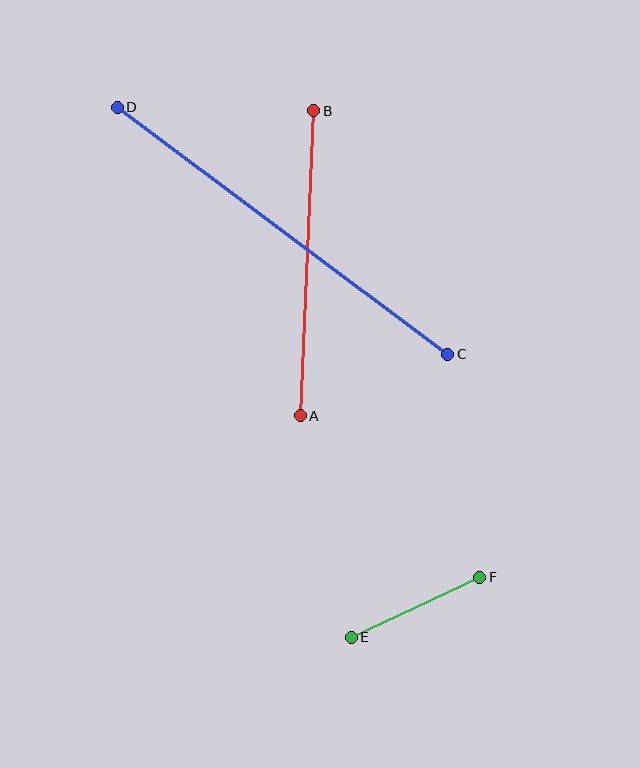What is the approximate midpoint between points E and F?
The midpoint is at approximately (415, 607) pixels.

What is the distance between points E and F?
The distance is approximately 142 pixels.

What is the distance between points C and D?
The distance is approximately 413 pixels.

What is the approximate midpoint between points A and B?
The midpoint is at approximately (307, 263) pixels.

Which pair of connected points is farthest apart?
Points C and D are farthest apart.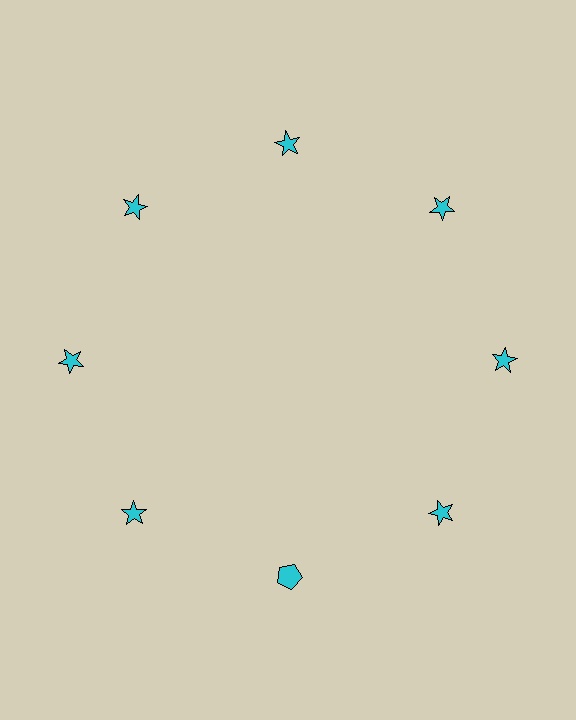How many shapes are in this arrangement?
There are 8 shapes arranged in a ring pattern.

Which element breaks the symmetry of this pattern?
The cyan pentagon at roughly the 6 o'clock position breaks the symmetry. All other shapes are cyan stars.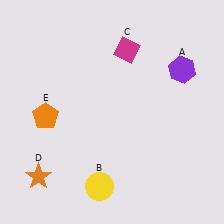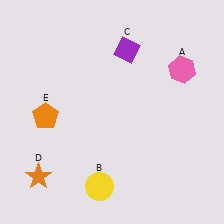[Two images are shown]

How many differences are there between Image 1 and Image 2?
There are 2 differences between the two images.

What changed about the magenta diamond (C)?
In Image 1, C is magenta. In Image 2, it changed to purple.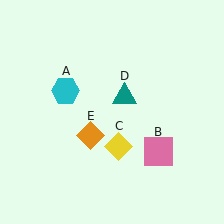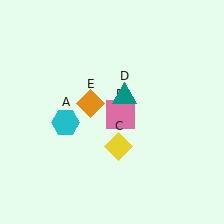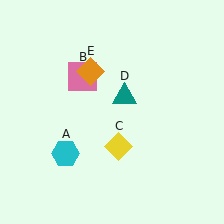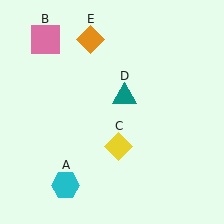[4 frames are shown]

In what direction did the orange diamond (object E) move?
The orange diamond (object E) moved up.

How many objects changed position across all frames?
3 objects changed position: cyan hexagon (object A), pink square (object B), orange diamond (object E).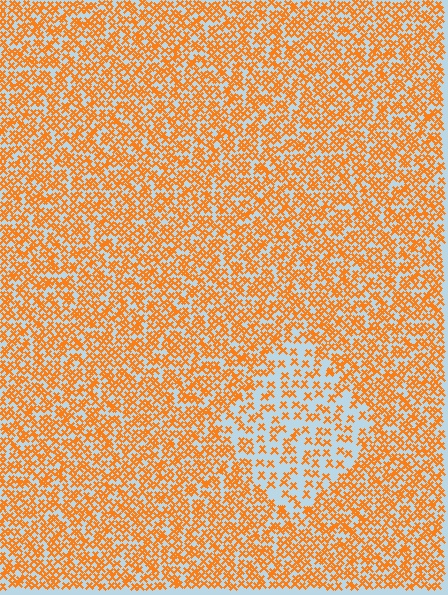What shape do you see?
I see a diamond.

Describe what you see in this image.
The image contains small orange elements arranged at two different densities. A diamond-shaped region is visible where the elements are less densely packed than the surrounding area.